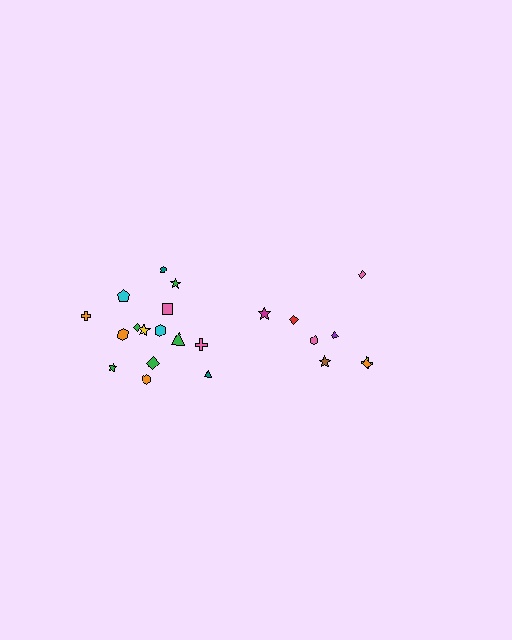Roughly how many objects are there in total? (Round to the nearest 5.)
Roughly 25 objects in total.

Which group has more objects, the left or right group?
The left group.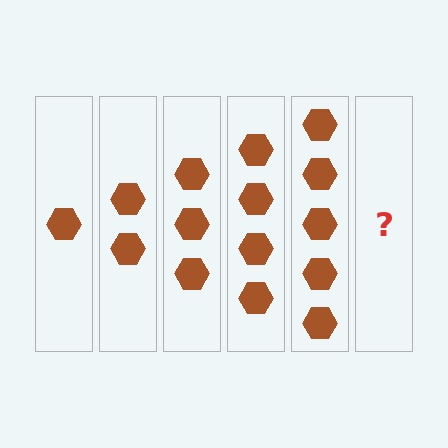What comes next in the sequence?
The next element should be 6 hexagons.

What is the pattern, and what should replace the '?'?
The pattern is that each step adds one more hexagon. The '?' should be 6 hexagons.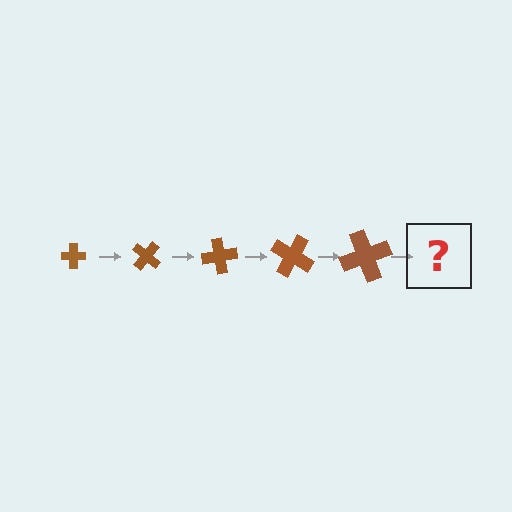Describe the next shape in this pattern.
It should be a cross, larger than the previous one and rotated 200 degrees from the start.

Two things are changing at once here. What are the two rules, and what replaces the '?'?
The two rules are that the cross grows larger each step and it rotates 40 degrees each step. The '?' should be a cross, larger than the previous one and rotated 200 degrees from the start.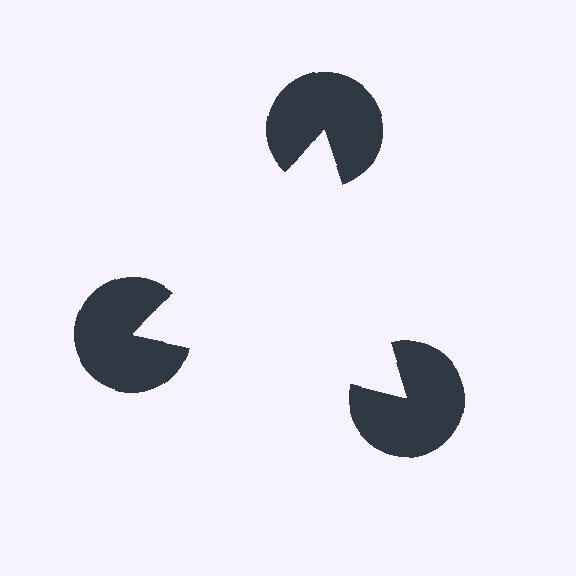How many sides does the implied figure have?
3 sides.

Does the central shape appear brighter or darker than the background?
It typically appears slightly brighter than the background, even though no actual brightness change is drawn.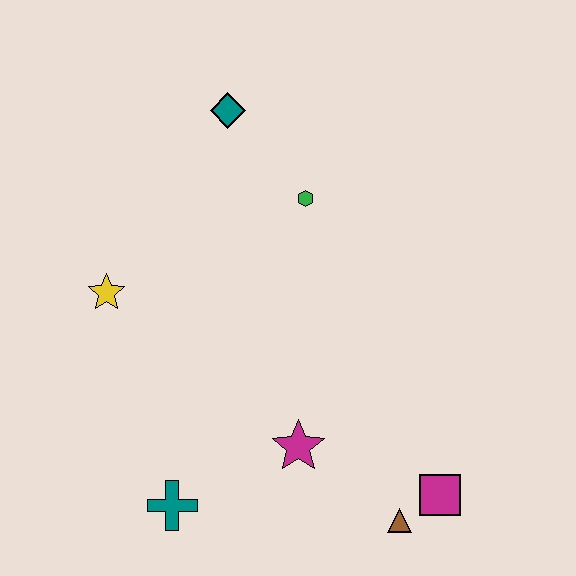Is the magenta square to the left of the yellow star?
No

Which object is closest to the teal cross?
The magenta star is closest to the teal cross.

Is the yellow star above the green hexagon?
No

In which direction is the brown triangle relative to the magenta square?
The brown triangle is to the left of the magenta square.